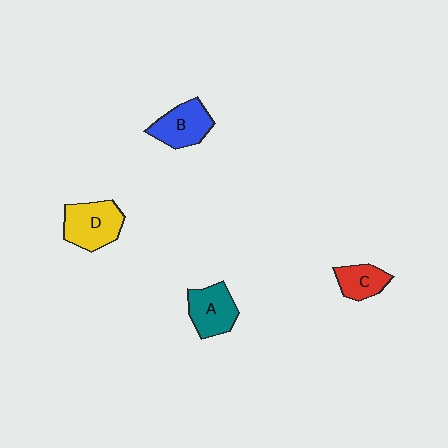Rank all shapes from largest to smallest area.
From largest to smallest: D (yellow), B (blue), A (teal), C (red).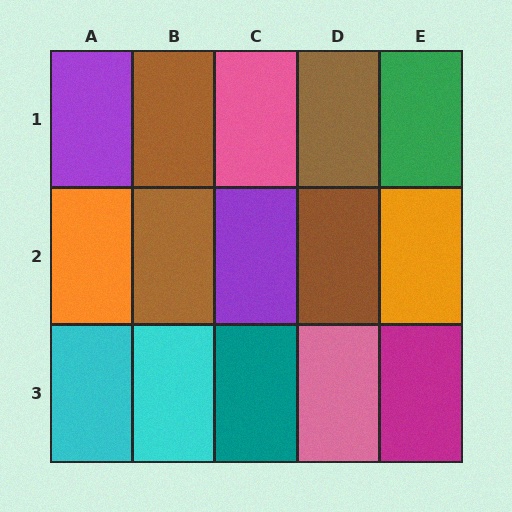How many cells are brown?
4 cells are brown.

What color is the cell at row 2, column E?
Orange.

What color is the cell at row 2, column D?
Brown.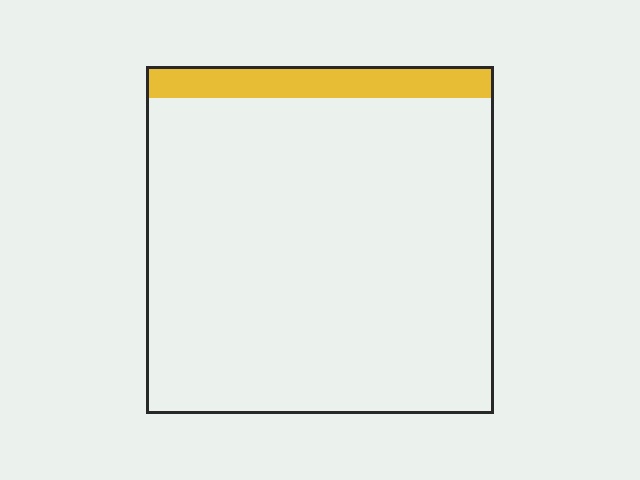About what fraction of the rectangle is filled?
About one tenth (1/10).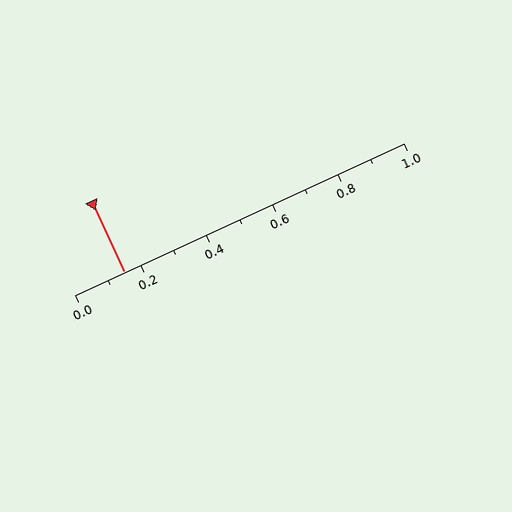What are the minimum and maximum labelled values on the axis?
The axis runs from 0.0 to 1.0.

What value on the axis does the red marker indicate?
The marker indicates approximately 0.15.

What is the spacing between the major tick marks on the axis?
The major ticks are spaced 0.2 apart.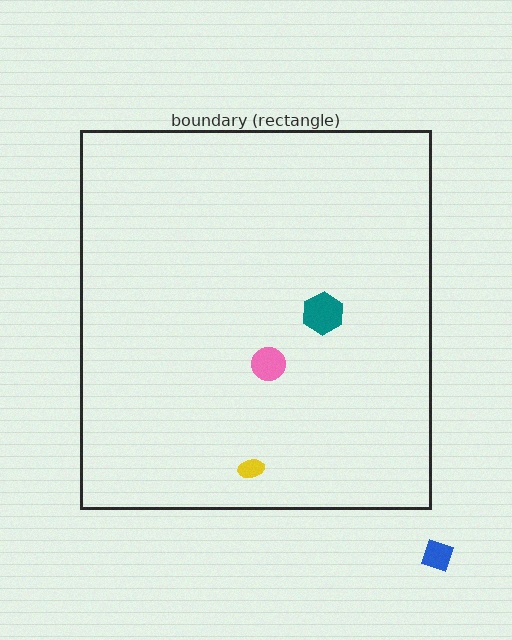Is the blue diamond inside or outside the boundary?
Outside.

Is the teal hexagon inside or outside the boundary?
Inside.